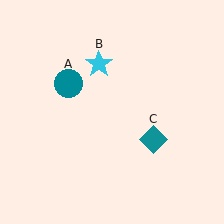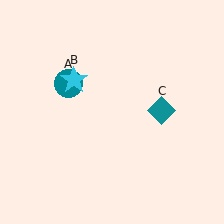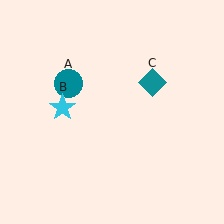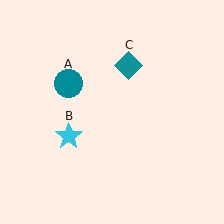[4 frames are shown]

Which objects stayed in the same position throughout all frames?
Teal circle (object A) remained stationary.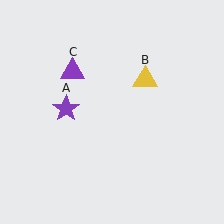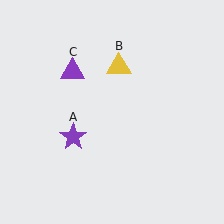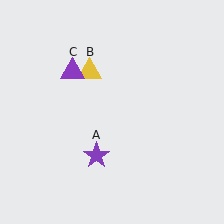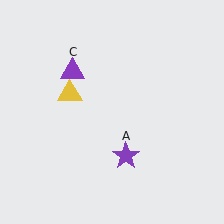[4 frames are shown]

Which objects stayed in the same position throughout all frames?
Purple triangle (object C) remained stationary.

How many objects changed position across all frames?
2 objects changed position: purple star (object A), yellow triangle (object B).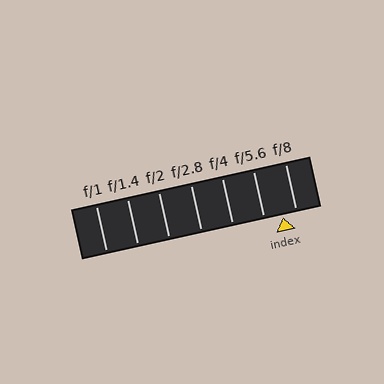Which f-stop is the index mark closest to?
The index mark is closest to f/8.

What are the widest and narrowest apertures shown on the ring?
The widest aperture shown is f/1 and the narrowest is f/8.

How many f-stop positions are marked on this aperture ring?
There are 7 f-stop positions marked.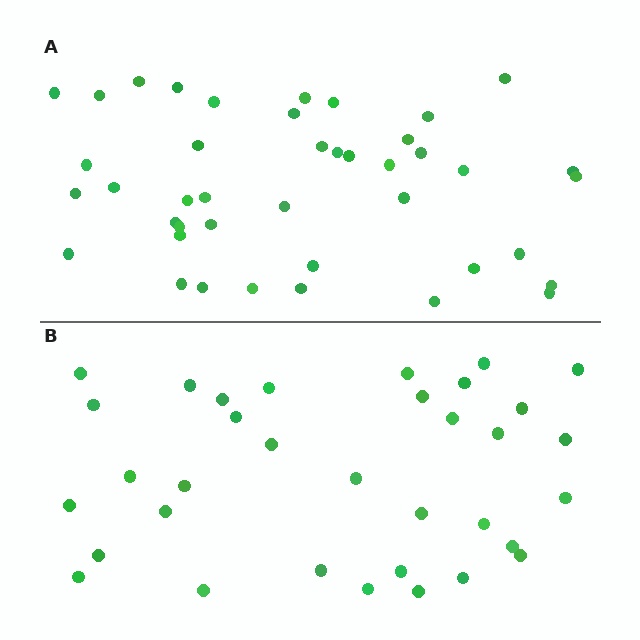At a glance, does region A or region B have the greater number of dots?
Region A (the top region) has more dots.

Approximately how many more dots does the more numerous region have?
Region A has roughly 8 or so more dots than region B.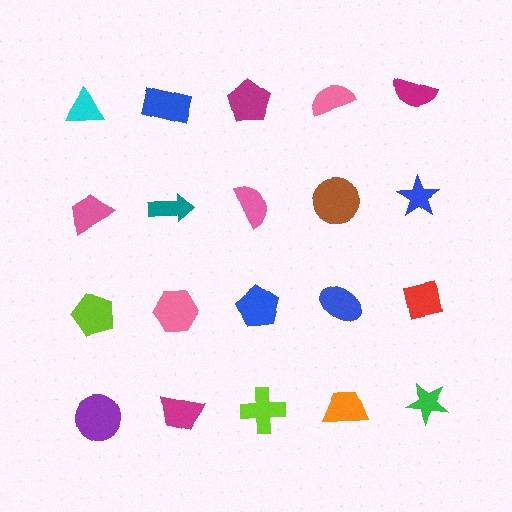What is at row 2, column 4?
A brown circle.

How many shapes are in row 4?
5 shapes.